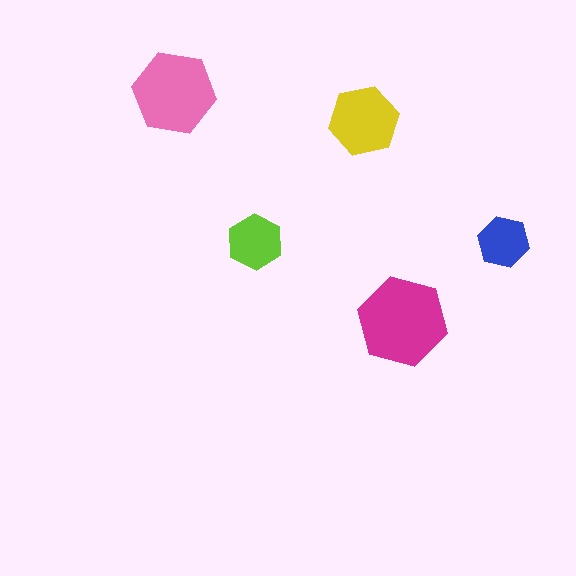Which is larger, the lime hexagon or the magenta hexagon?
The magenta one.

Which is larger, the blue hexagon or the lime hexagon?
The lime one.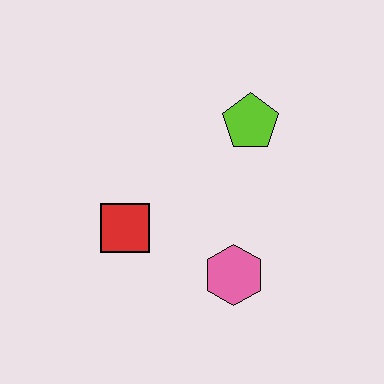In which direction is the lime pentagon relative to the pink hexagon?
The lime pentagon is above the pink hexagon.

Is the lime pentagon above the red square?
Yes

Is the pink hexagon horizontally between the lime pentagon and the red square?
Yes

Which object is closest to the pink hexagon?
The red square is closest to the pink hexagon.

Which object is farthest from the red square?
The lime pentagon is farthest from the red square.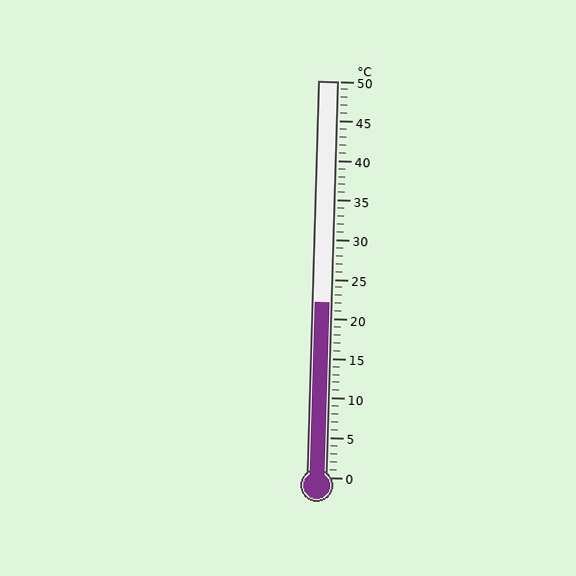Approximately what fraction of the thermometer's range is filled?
The thermometer is filled to approximately 45% of its range.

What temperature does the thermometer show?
The thermometer shows approximately 22°C.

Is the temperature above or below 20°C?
The temperature is above 20°C.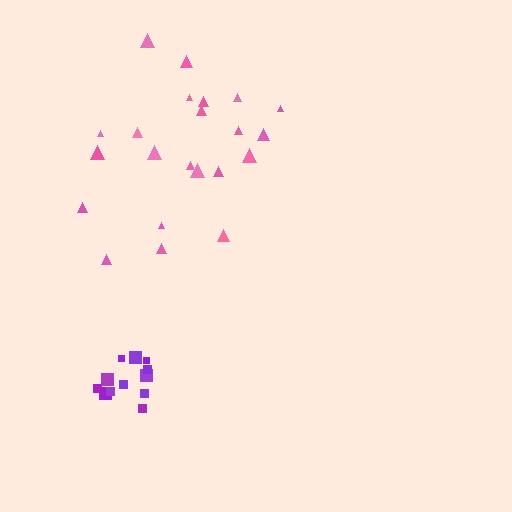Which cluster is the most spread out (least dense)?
Pink.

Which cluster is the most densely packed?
Purple.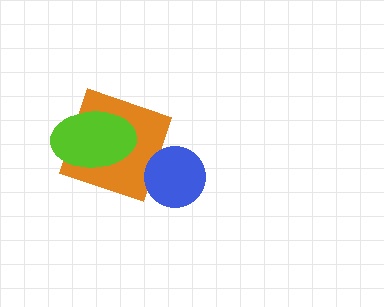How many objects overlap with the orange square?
2 objects overlap with the orange square.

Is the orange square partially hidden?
Yes, it is partially covered by another shape.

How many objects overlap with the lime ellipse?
1 object overlaps with the lime ellipse.